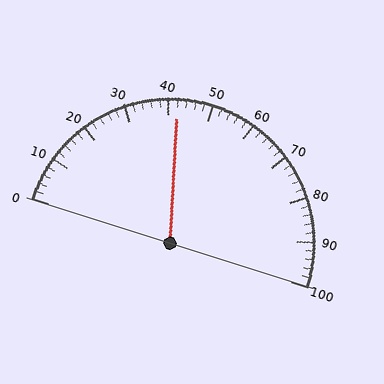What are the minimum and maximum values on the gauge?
The gauge ranges from 0 to 100.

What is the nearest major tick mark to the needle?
The nearest major tick mark is 40.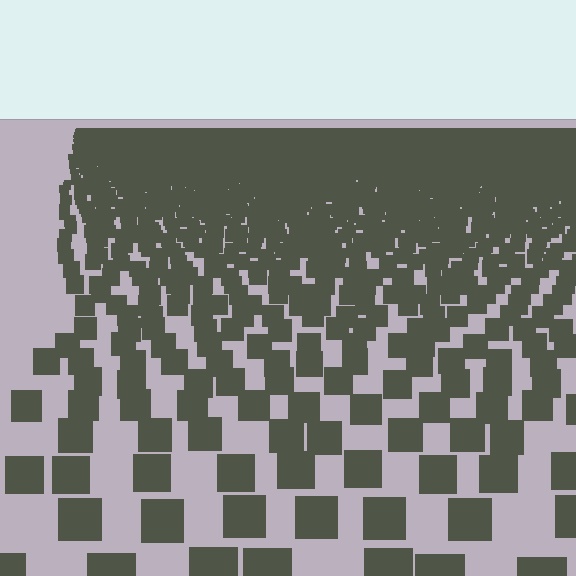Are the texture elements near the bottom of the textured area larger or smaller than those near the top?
Larger. Near the bottom, elements are closer to the viewer and appear at a bigger on-screen size.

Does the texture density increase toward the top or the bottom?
Density increases toward the top.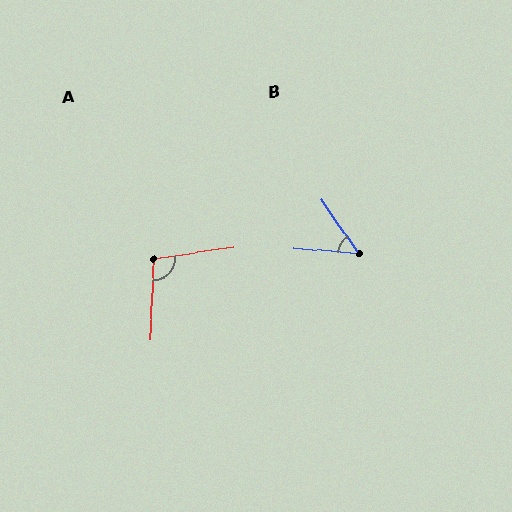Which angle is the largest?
A, at approximately 101 degrees.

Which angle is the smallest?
B, at approximately 51 degrees.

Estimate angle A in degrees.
Approximately 101 degrees.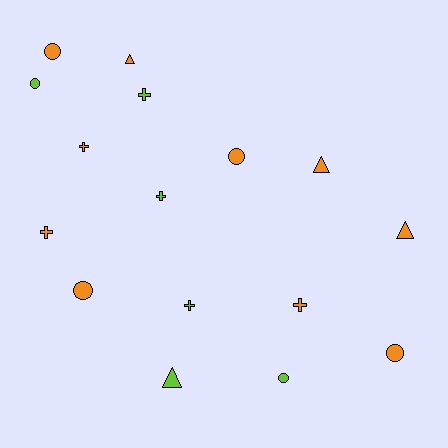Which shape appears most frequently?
Cross, with 6 objects.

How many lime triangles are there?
There is 1 lime triangle.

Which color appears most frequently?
Orange, with 10 objects.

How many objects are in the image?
There are 16 objects.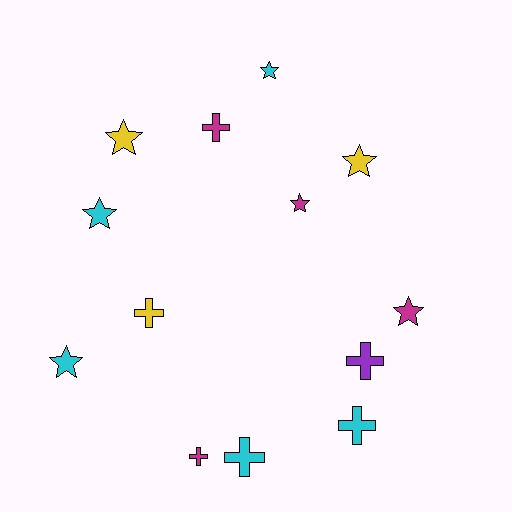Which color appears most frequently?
Cyan, with 5 objects.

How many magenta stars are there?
There are 2 magenta stars.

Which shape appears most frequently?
Star, with 7 objects.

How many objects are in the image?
There are 13 objects.